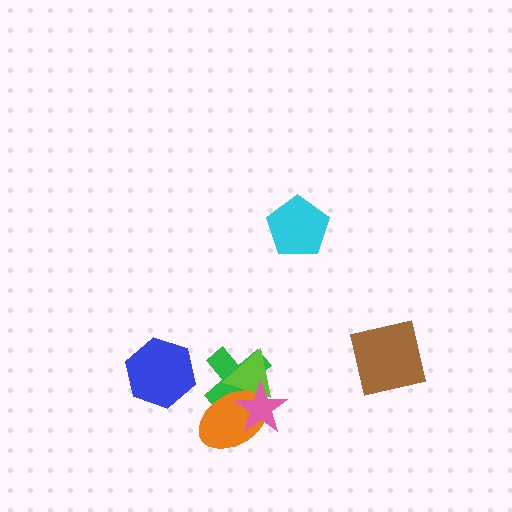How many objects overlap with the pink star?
3 objects overlap with the pink star.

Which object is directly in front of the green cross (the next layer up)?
The orange ellipse is directly in front of the green cross.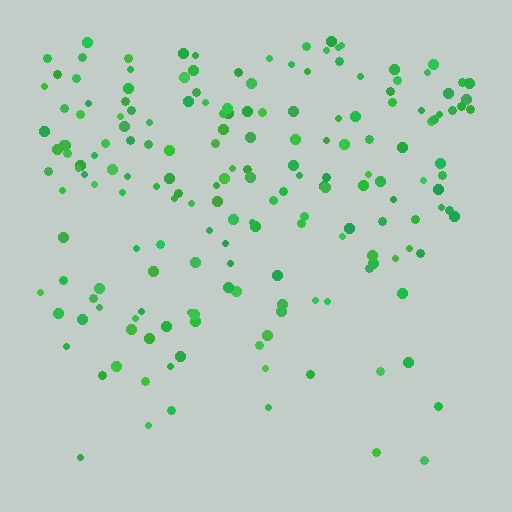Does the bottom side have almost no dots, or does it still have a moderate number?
Still a moderate number, just noticeably fewer than the top.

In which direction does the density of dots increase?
From bottom to top, with the top side densest.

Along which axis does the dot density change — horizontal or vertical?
Vertical.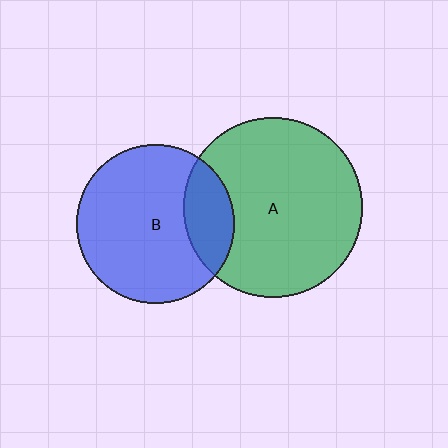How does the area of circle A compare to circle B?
Approximately 1.3 times.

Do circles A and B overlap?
Yes.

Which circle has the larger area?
Circle A (green).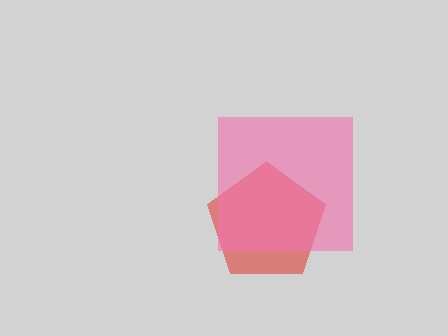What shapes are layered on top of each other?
The layered shapes are: a red pentagon, a pink square.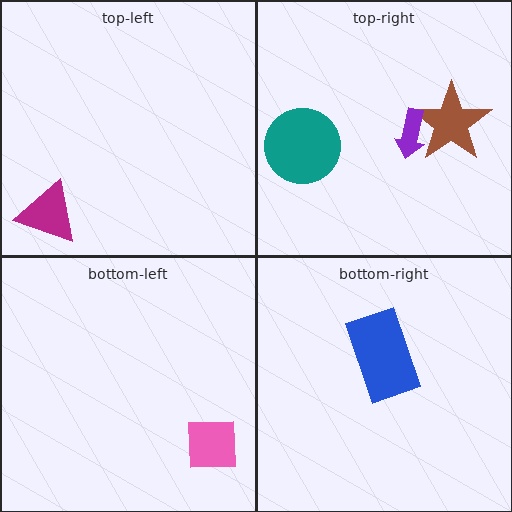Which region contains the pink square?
The bottom-left region.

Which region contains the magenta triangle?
The top-left region.